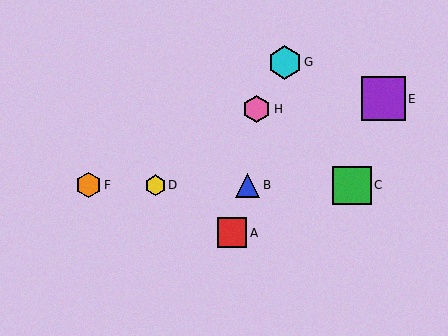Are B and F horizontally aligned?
Yes, both are at y≈185.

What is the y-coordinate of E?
Object E is at y≈99.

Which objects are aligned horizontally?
Objects B, C, D, F are aligned horizontally.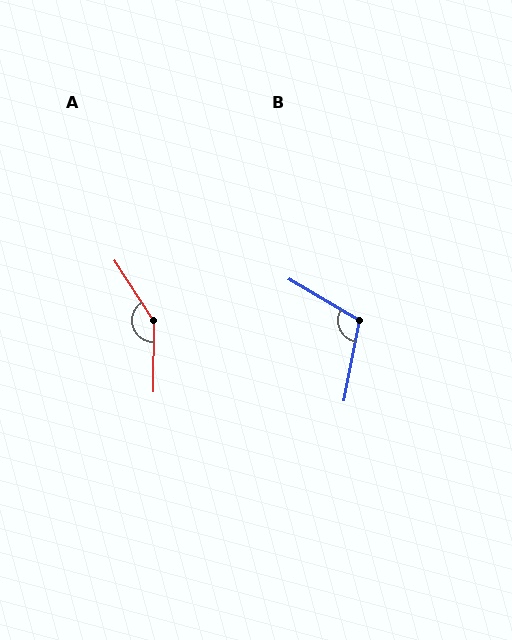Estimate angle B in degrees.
Approximately 110 degrees.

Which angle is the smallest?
B, at approximately 110 degrees.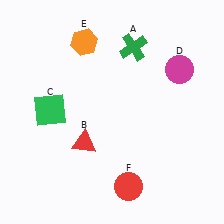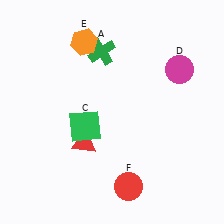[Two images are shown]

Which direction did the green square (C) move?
The green square (C) moved right.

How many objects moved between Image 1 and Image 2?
2 objects moved between the two images.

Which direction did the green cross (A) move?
The green cross (A) moved left.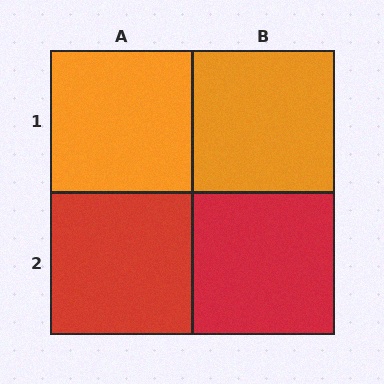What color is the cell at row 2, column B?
Red.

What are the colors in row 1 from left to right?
Orange, orange.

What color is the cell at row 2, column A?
Red.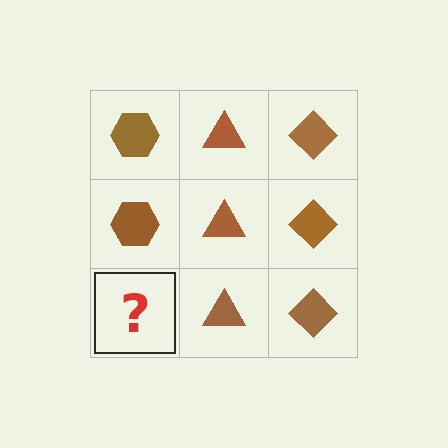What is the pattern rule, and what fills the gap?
The rule is that each column has a consistent shape. The gap should be filled with a brown hexagon.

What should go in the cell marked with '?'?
The missing cell should contain a brown hexagon.